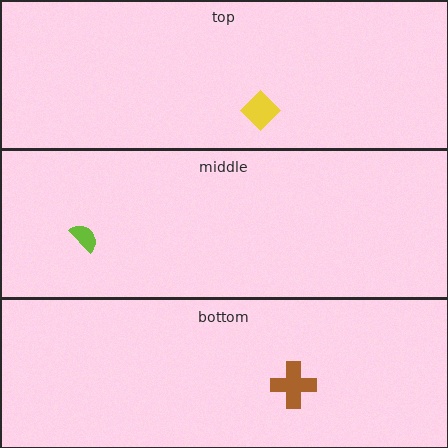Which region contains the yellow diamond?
The top region.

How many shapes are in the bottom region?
1.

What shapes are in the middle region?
The lime semicircle.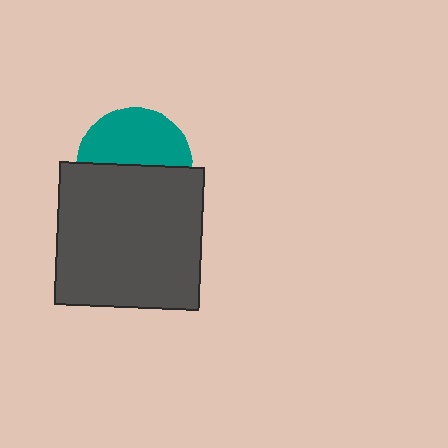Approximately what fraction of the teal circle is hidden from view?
Roughly 52% of the teal circle is hidden behind the dark gray rectangle.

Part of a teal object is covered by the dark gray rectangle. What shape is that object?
It is a circle.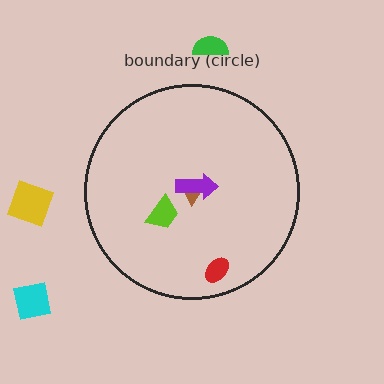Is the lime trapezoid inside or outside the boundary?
Inside.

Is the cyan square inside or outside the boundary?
Outside.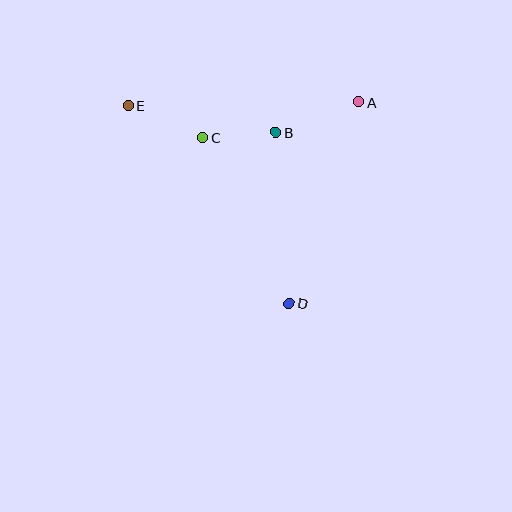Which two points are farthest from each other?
Points D and E are farthest from each other.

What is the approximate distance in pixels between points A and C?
The distance between A and C is approximately 160 pixels.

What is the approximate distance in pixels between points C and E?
The distance between C and E is approximately 81 pixels.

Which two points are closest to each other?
Points B and C are closest to each other.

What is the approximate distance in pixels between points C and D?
The distance between C and D is approximately 187 pixels.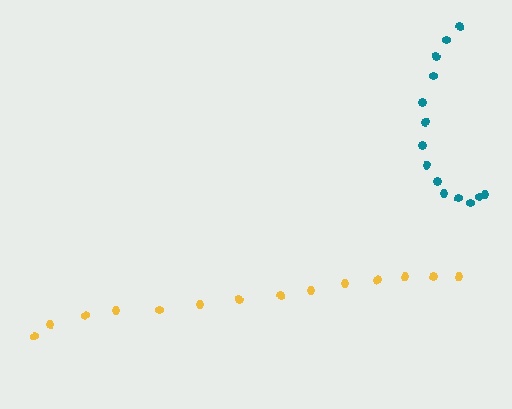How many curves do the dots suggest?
There are 2 distinct paths.